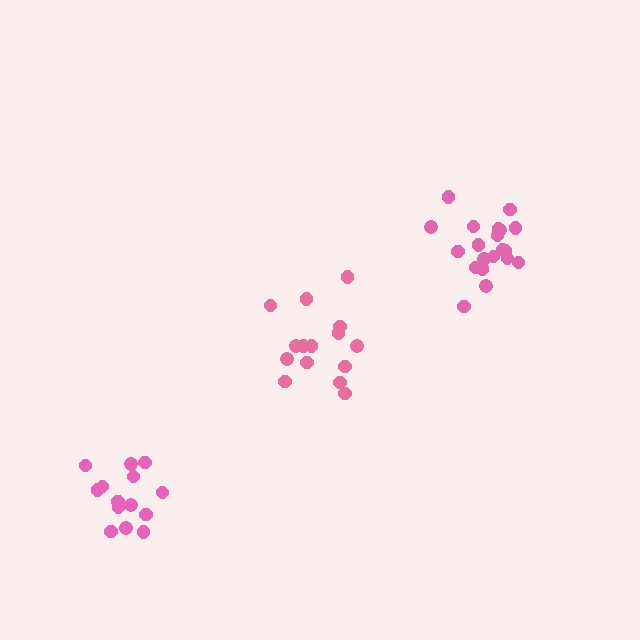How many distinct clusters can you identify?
There are 3 distinct clusters.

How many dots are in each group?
Group 1: 20 dots, Group 2: 15 dots, Group 3: 14 dots (49 total).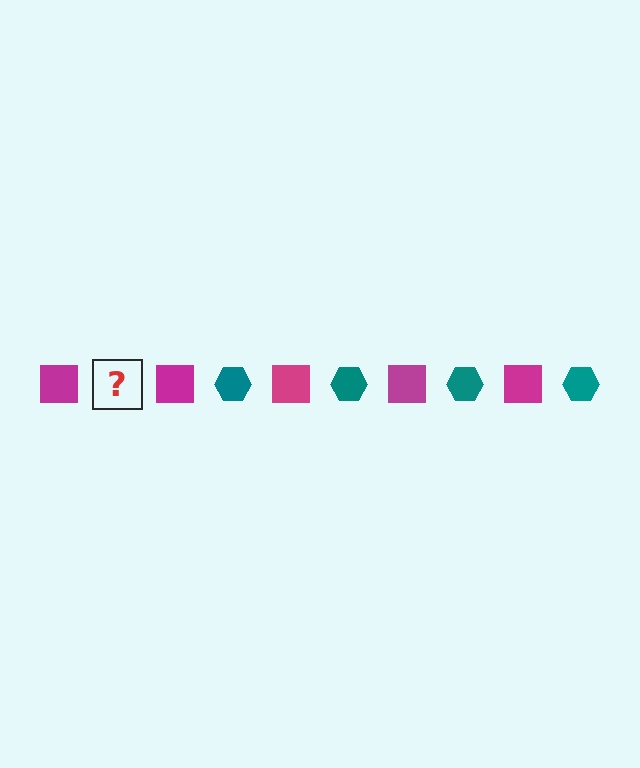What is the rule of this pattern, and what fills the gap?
The rule is that the pattern alternates between magenta square and teal hexagon. The gap should be filled with a teal hexagon.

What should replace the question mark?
The question mark should be replaced with a teal hexagon.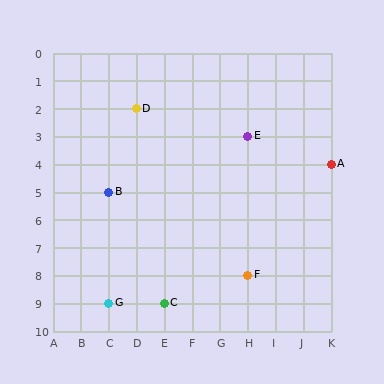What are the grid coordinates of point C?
Point C is at grid coordinates (E, 9).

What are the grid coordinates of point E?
Point E is at grid coordinates (H, 3).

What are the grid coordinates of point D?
Point D is at grid coordinates (D, 2).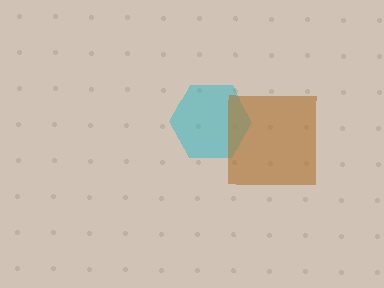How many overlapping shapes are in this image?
There are 2 overlapping shapes in the image.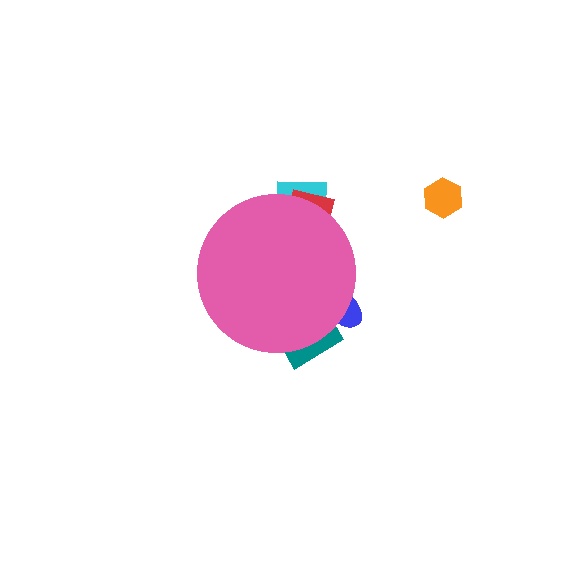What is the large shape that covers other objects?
A pink circle.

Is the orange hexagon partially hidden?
No, the orange hexagon is fully visible.